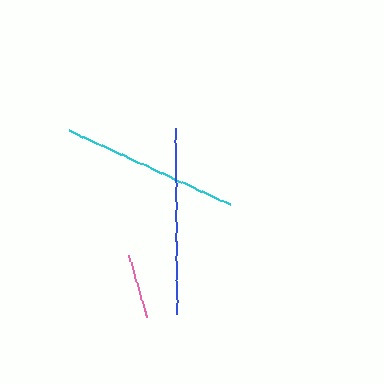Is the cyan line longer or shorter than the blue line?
The blue line is longer than the cyan line.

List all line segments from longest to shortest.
From longest to shortest: blue, cyan, pink.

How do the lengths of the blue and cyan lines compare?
The blue and cyan lines are approximately the same length.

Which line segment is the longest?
The blue line is the longest at approximately 186 pixels.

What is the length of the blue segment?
The blue segment is approximately 186 pixels long.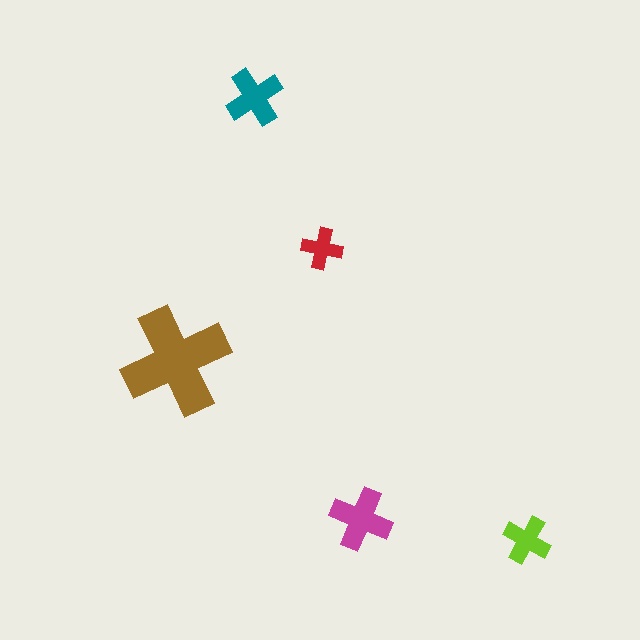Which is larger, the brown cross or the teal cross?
The brown one.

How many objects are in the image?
There are 5 objects in the image.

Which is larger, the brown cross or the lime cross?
The brown one.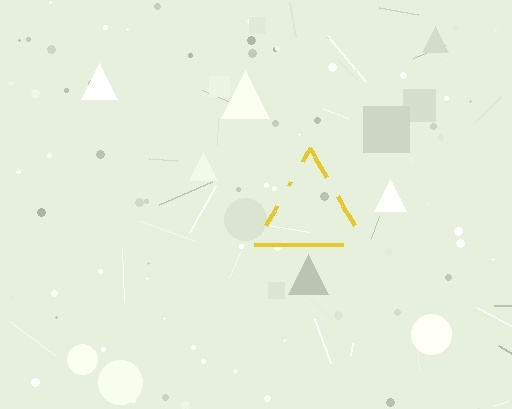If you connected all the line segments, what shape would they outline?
They would outline a triangle.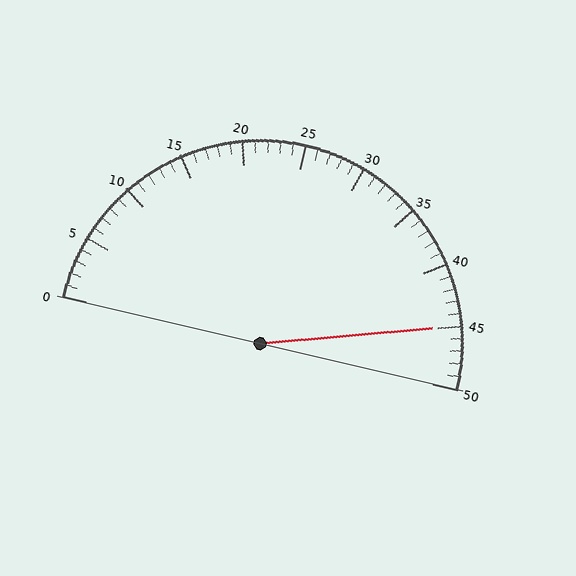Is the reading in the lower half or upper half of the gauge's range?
The reading is in the upper half of the range (0 to 50).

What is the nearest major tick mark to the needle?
The nearest major tick mark is 45.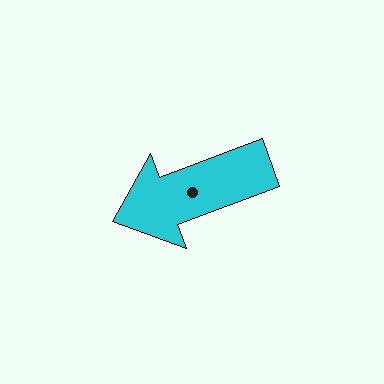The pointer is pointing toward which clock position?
Roughly 8 o'clock.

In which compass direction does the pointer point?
West.